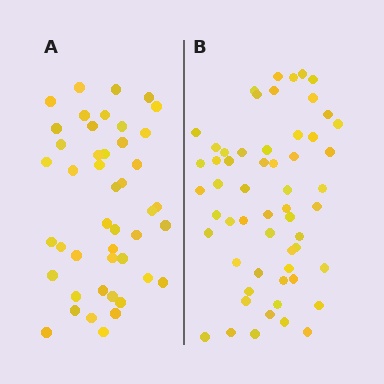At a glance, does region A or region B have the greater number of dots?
Region B (the right region) has more dots.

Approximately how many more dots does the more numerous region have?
Region B has roughly 12 or so more dots than region A.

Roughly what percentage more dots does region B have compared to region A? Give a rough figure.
About 25% more.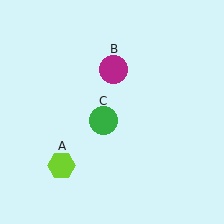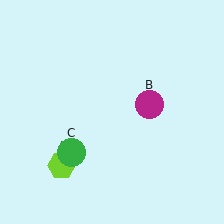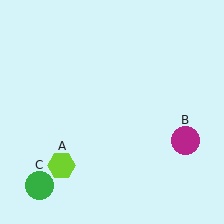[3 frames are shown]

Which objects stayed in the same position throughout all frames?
Lime hexagon (object A) remained stationary.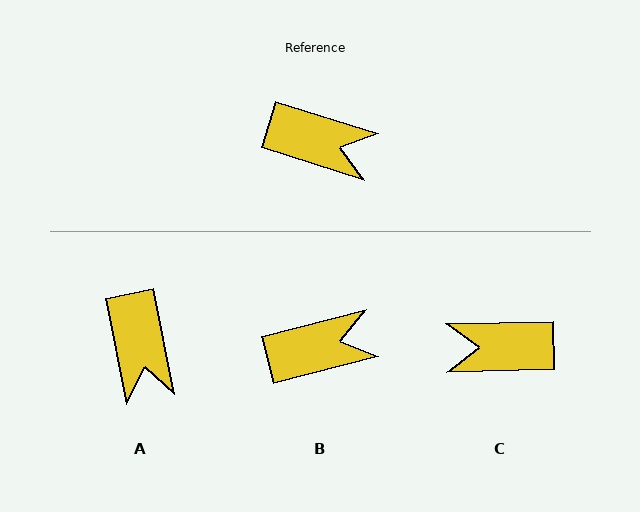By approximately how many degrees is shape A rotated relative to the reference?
Approximately 61 degrees clockwise.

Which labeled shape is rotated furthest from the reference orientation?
C, about 161 degrees away.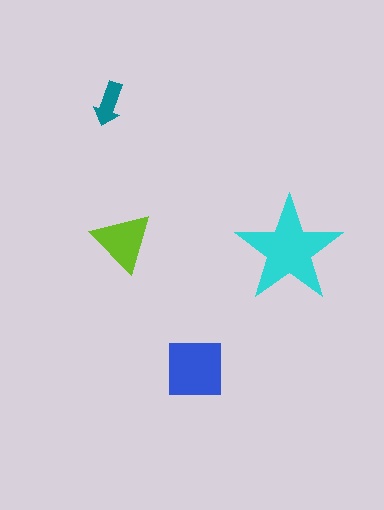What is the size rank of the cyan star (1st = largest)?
1st.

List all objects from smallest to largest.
The teal arrow, the lime triangle, the blue square, the cyan star.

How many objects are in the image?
There are 4 objects in the image.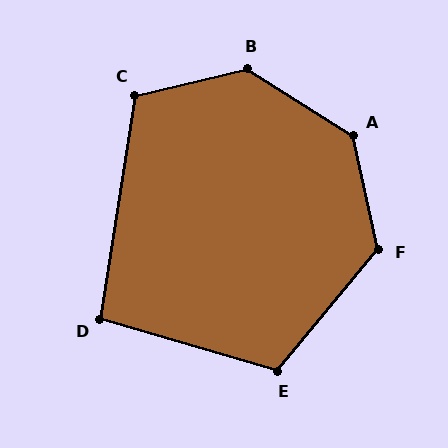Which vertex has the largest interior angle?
B, at approximately 135 degrees.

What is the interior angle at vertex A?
Approximately 135 degrees (obtuse).